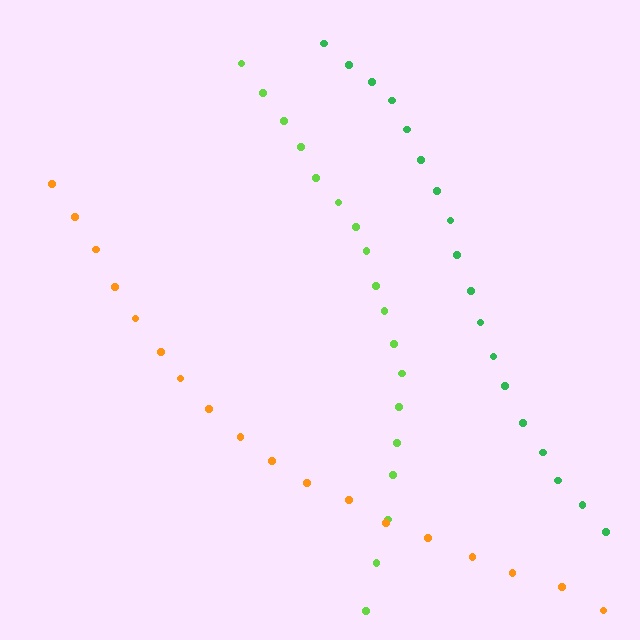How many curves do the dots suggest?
There are 3 distinct paths.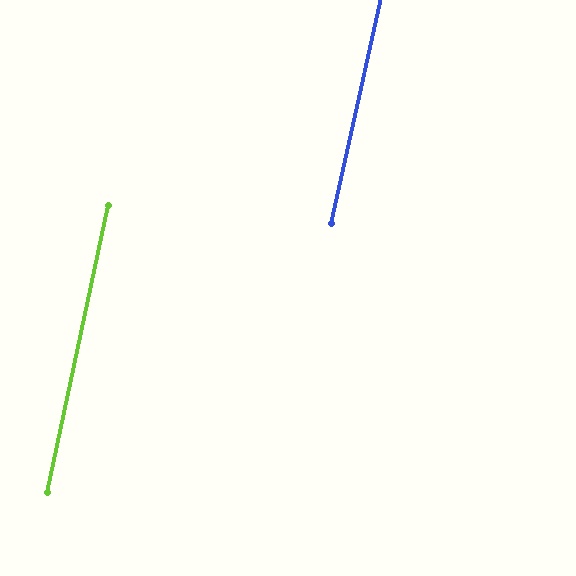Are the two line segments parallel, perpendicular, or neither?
Parallel — their directions differ by only 0.5°.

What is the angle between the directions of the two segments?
Approximately 1 degree.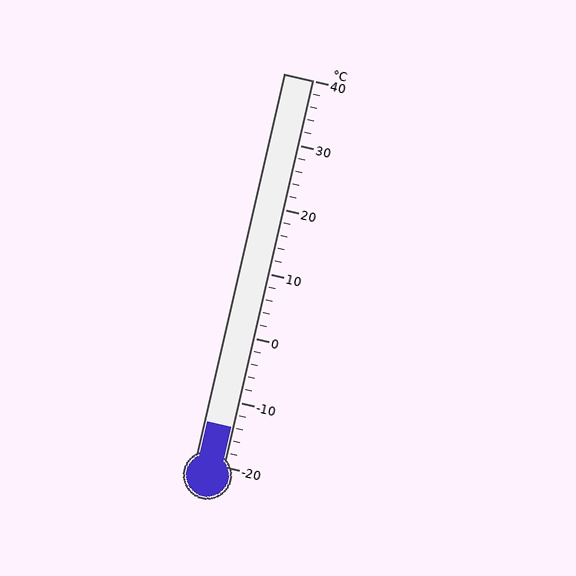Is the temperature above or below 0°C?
The temperature is below 0°C.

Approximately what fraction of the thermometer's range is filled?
The thermometer is filled to approximately 10% of its range.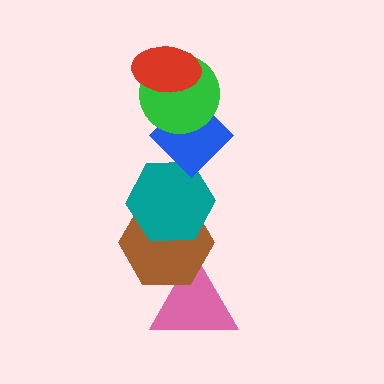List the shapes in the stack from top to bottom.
From top to bottom: the red ellipse, the green circle, the blue diamond, the teal hexagon, the brown hexagon, the pink triangle.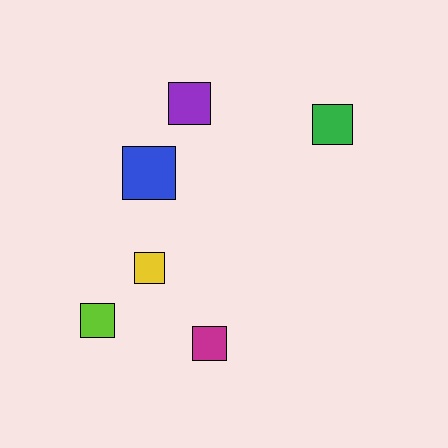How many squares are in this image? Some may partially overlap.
There are 6 squares.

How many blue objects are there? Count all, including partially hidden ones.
There is 1 blue object.